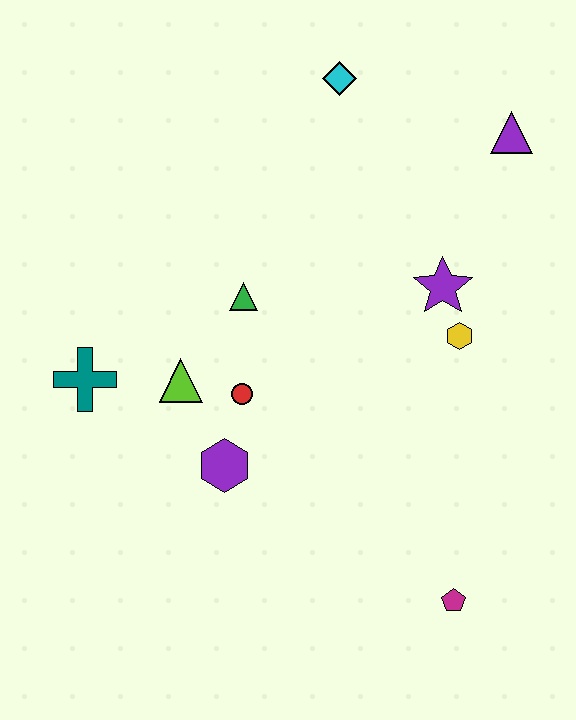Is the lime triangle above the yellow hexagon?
No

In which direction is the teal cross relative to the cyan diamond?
The teal cross is below the cyan diamond.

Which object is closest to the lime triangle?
The red circle is closest to the lime triangle.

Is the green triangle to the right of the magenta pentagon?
No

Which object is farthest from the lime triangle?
The purple triangle is farthest from the lime triangle.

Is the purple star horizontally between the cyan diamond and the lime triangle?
No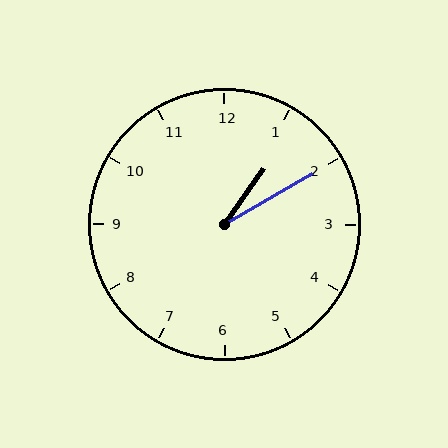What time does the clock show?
1:10.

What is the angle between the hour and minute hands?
Approximately 25 degrees.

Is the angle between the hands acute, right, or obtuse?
It is acute.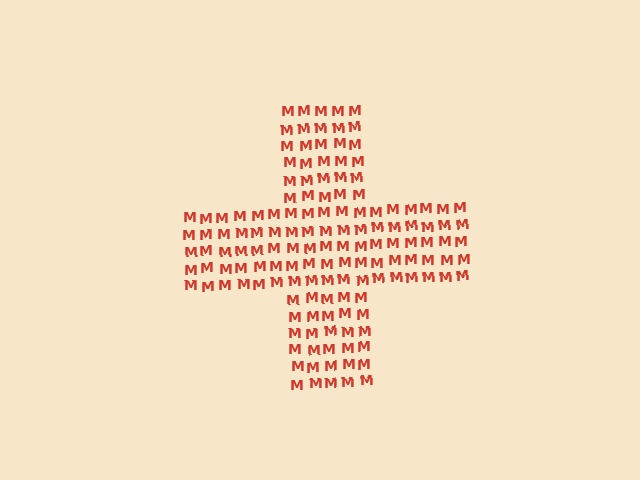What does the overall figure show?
The overall figure shows a cross.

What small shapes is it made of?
It is made of small letter M's.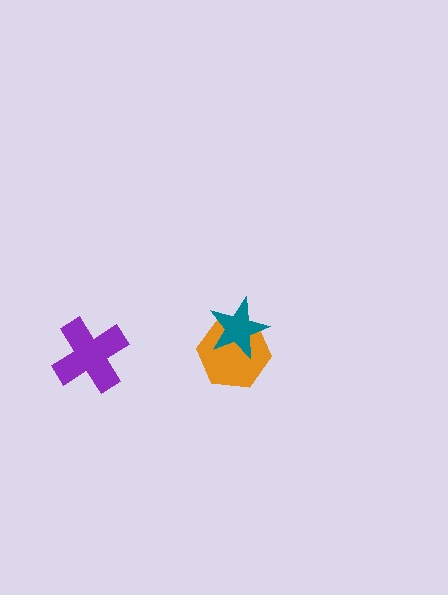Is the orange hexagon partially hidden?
Yes, it is partially covered by another shape.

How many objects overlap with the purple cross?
0 objects overlap with the purple cross.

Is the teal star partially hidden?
No, no other shape covers it.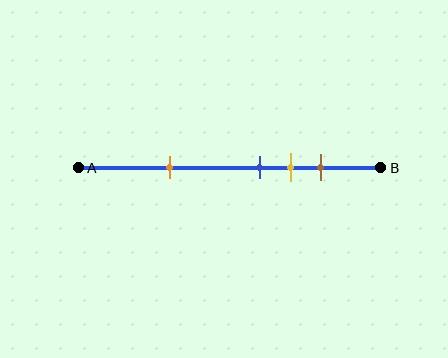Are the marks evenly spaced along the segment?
No, the marks are not evenly spaced.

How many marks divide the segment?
There are 4 marks dividing the segment.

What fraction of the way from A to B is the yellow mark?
The yellow mark is approximately 70% (0.7) of the way from A to B.